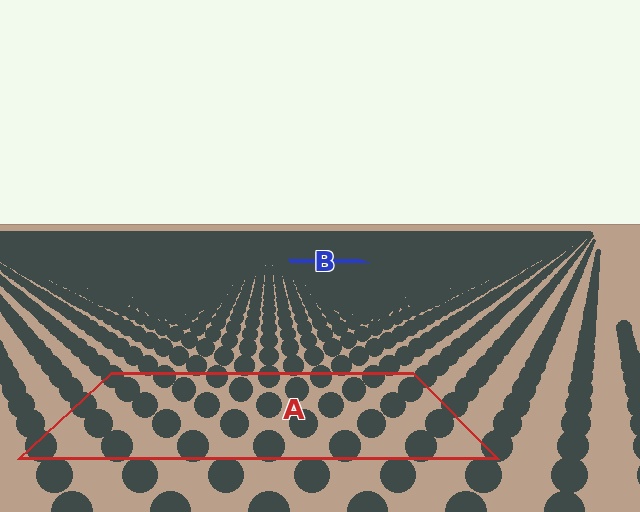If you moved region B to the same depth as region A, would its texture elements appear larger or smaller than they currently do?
They would appear larger. At a closer depth, the same texture elements are projected at a bigger on-screen size.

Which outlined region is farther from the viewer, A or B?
Region B is farther from the viewer — the texture elements inside it appear smaller and more densely packed.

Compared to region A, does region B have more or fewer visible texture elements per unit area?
Region B has more texture elements per unit area — they are packed more densely because it is farther away.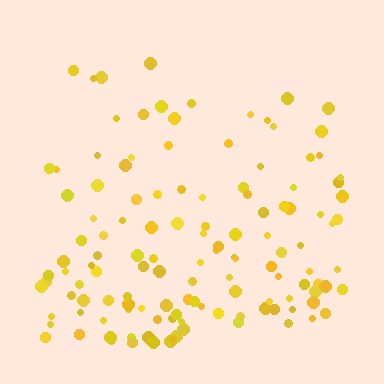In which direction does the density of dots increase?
From top to bottom, with the bottom side densest.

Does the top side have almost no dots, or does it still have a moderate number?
Still a moderate number, just noticeably fewer than the bottom.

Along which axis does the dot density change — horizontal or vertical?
Vertical.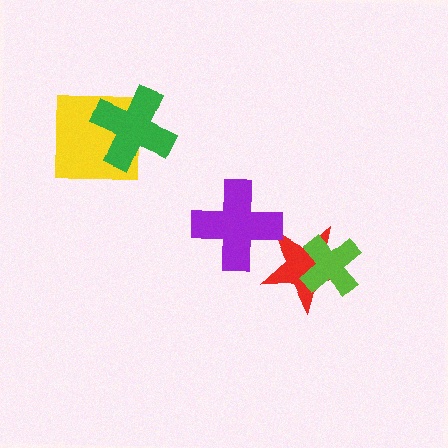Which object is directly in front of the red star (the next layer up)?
The lime cross is directly in front of the red star.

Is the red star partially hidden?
Yes, it is partially covered by another shape.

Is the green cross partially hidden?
No, no other shape covers it.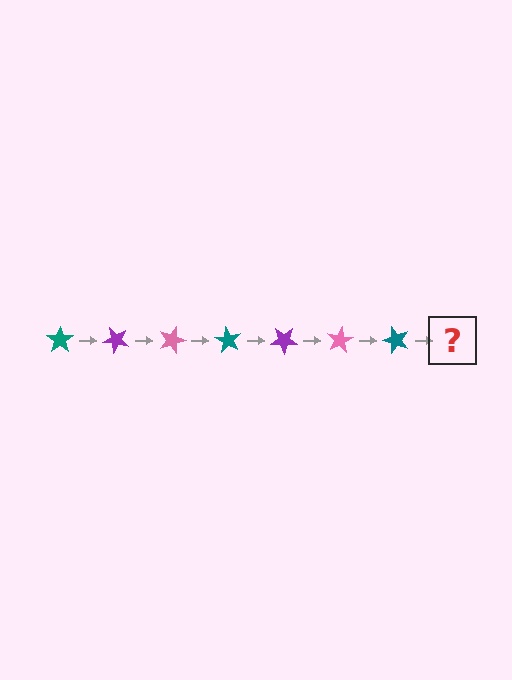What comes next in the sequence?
The next element should be a purple star, rotated 315 degrees from the start.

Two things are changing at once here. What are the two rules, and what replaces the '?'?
The two rules are that it rotates 45 degrees each step and the color cycles through teal, purple, and pink. The '?' should be a purple star, rotated 315 degrees from the start.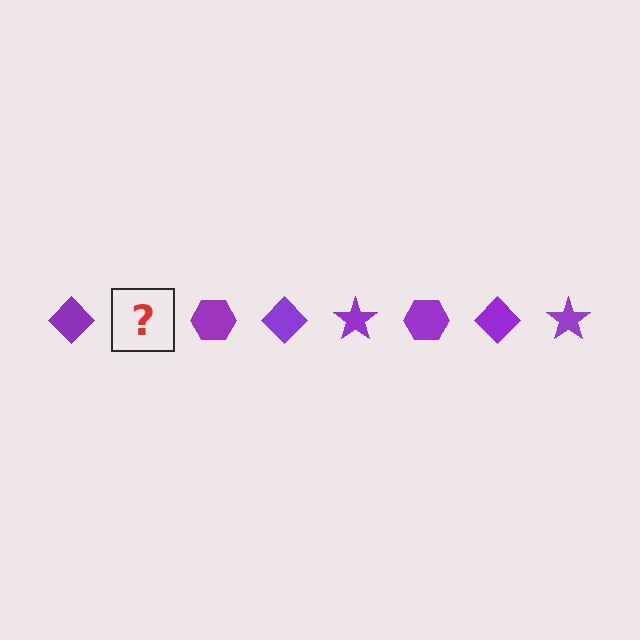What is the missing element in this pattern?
The missing element is a purple star.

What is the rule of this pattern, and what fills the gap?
The rule is that the pattern cycles through diamond, star, hexagon shapes in purple. The gap should be filled with a purple star.